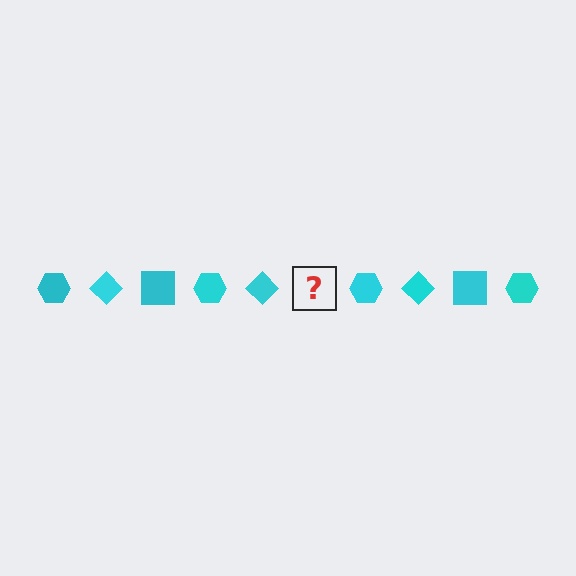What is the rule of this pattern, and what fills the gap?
The rule is that the pattern cycles through hexagon, diamond, square shapes in cyan. The gap should be filled with a cyan square.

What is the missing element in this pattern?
The missing element is a cyan square.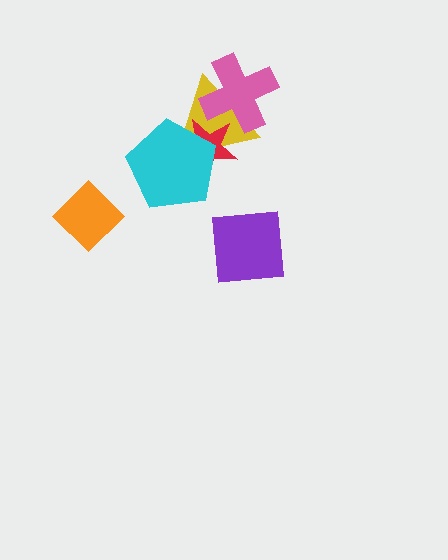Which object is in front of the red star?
The cyan pentagon is in front of the red star.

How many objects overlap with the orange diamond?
0 objects overlap with the orange diamond.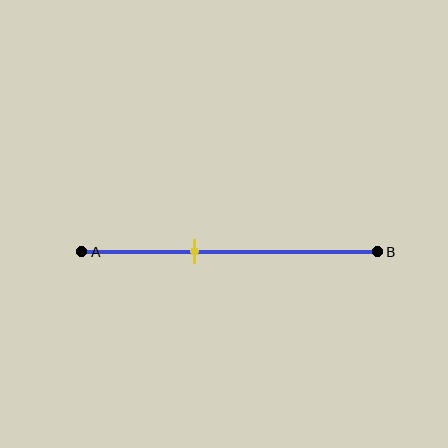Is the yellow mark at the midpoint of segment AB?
No, the mark is at about 40% from A, not at the 50% midpoint.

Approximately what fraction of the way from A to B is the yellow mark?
The yellow mark is approximately 40% of the way from A to B.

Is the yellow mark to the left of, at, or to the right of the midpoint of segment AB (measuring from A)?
The yellow mark is to the left of the midpoint of segment AB.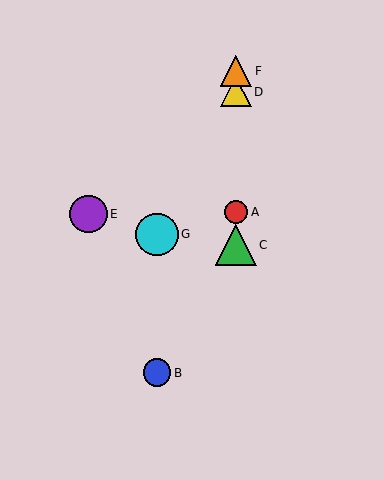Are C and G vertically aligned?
No, C is at x≈236 and G is at x≈157.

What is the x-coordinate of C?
Object C is at x≈236.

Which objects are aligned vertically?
Objects A, C, D, F are aligned vertically.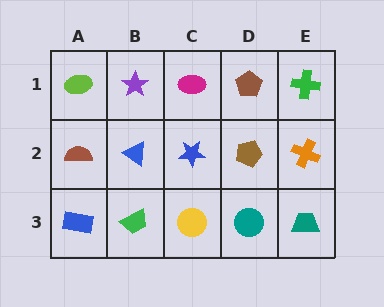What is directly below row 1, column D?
A brown pentagon.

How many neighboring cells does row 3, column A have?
2.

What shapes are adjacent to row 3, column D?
A brown pentagon (row 2, column D), a yellow circle (row 3, column C), a teal trapezoid (row 3, column E).